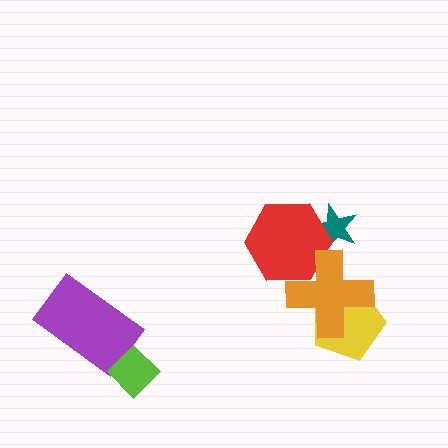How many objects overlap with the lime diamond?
1 object overlaps with the lime diamond.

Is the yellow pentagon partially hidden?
Yes, it is partially covered by another shape.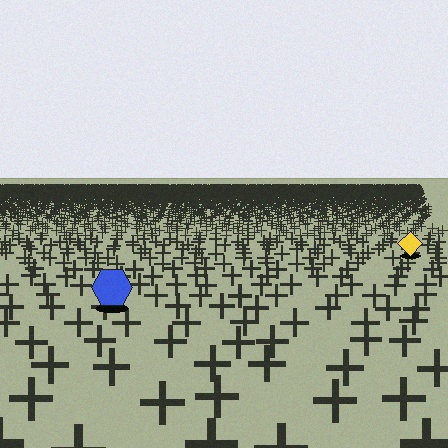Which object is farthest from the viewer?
The yellow diamond is farthest from the viewer. It appears smaller and the ground texture around it is denser.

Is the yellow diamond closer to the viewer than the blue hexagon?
No. The blue hexagon is closer — you can tell from the texture gradient: the ground texture is coarser near it.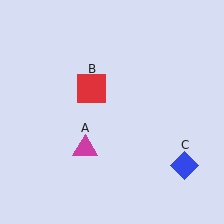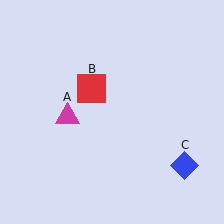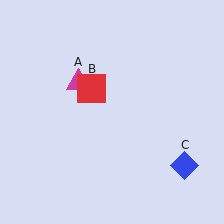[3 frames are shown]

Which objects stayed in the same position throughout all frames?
Red square (object B) and blue diamond (object C) remained stationary.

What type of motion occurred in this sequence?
The magenta triangle (object A) rotated clockwise around the center of the scene.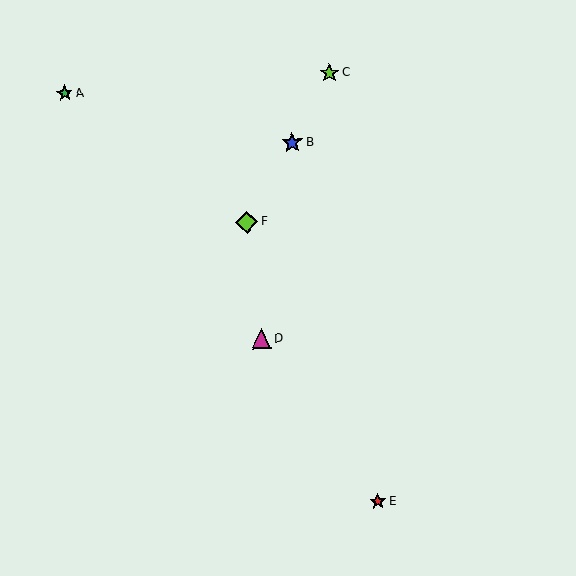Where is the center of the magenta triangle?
The center of the magenta triangle is at (261, 339).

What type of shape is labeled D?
Shape D is a magenta triangle.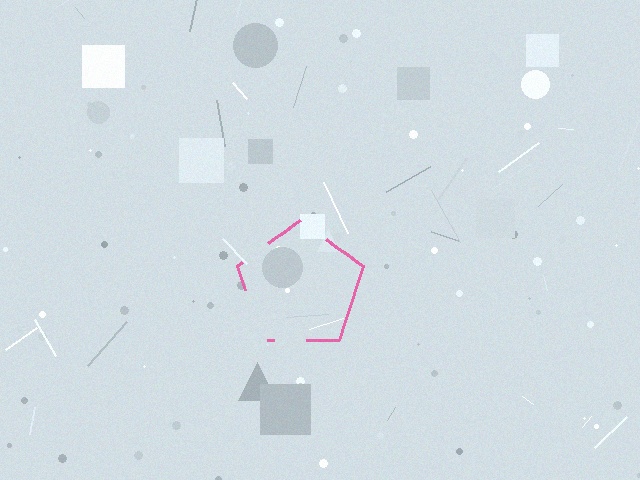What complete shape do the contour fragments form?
The contour fragments form a pentagon.